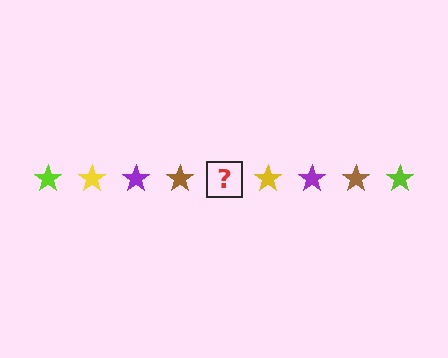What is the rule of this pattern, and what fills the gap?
The rule is that the pattern cycles through lime, yellow, purple, brown stars. The gap should be filled with a lime star.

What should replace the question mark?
The question mark should be replaced with a lime star.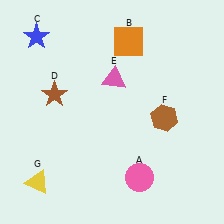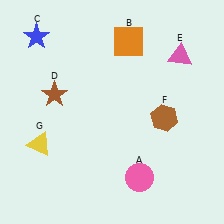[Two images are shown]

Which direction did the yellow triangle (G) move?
The yellow triangle (G) moved up.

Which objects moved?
The objects that moved are: the pink triangle (E), the yellow triangle (G).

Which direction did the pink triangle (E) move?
The pink triangle (E) moved right.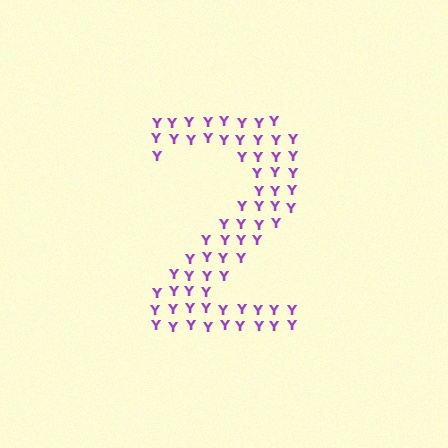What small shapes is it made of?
It is made of small letter Y's.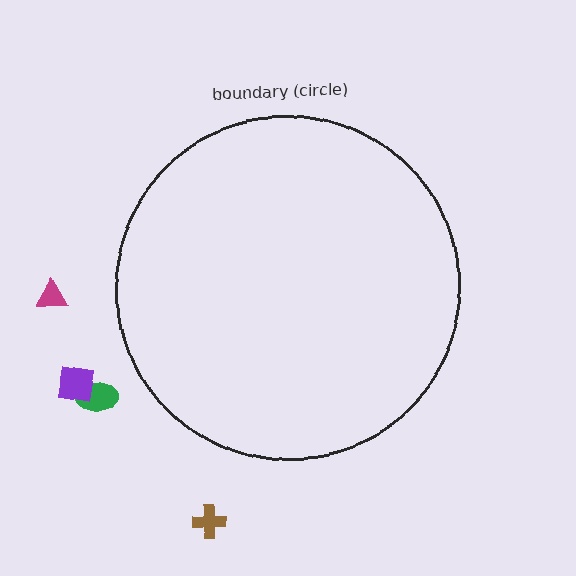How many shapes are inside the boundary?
0 inside, 4 outside.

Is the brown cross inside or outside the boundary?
Outside.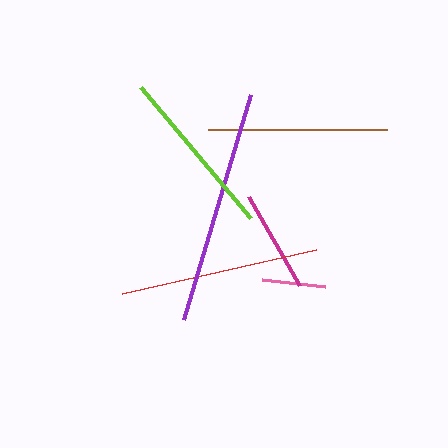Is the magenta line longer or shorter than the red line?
The red line is longer than the magenta line.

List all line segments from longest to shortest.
From longest to shortest: purple, red, brown, lime, magenta, pink.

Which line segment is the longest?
The purple line is the longest at approximately 235 pixels.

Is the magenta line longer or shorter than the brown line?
The brown line is longer than the magenta line.